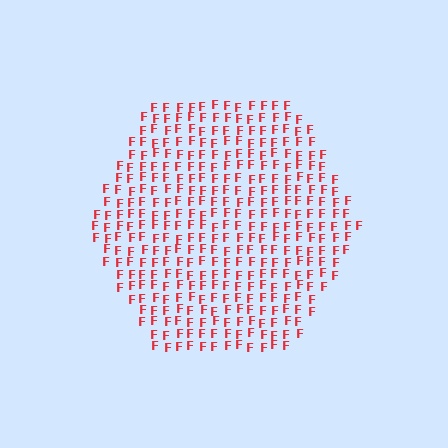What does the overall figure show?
The overall figure shows a hexagon.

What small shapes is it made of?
It is made of small letter F's.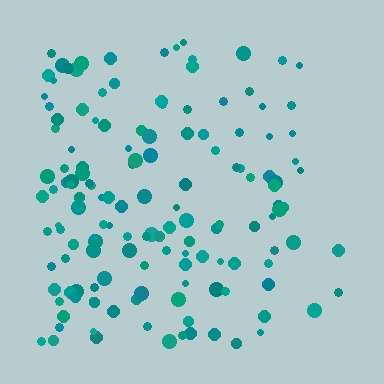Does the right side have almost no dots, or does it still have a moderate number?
Still a moderate number, just noticeably fewer than the left.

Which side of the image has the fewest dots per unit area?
The right.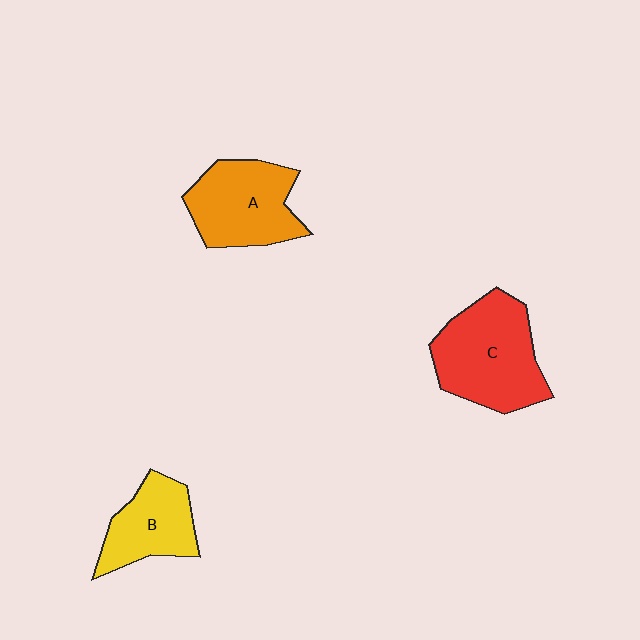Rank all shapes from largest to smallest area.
From largest to smallest: C (red), A (orange), B (yellow).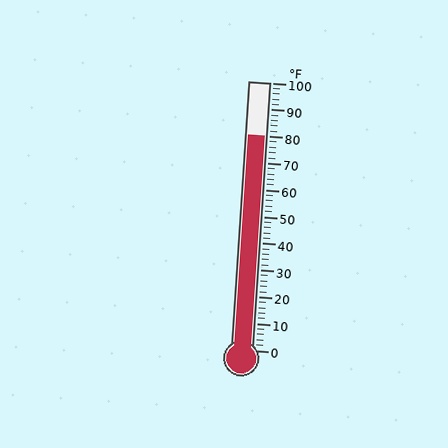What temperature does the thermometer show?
The thermometer shows approximately 80°F.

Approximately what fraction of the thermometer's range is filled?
The thermometer is filled to approximately 80% of its range.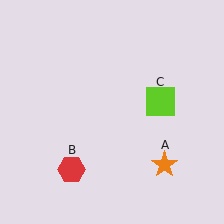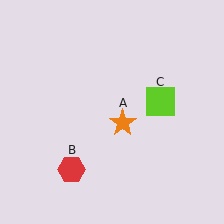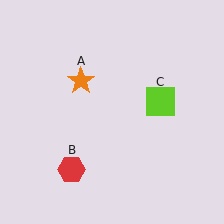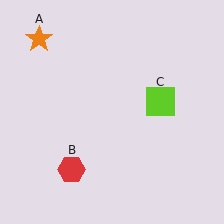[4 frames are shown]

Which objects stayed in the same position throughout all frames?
Red hexagon (object B) and lime square (object C) remained stationary.